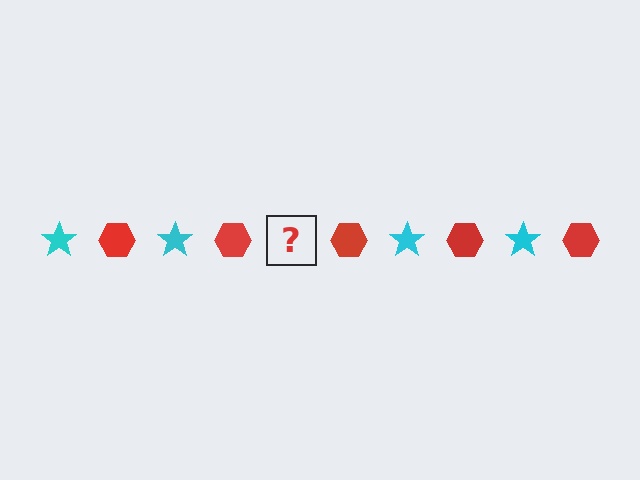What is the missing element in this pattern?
The missing element is a cyan star.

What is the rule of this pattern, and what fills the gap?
The rule is that the pattern alternates between cyan star and red hexagon. The gap should be filled with a cyan star.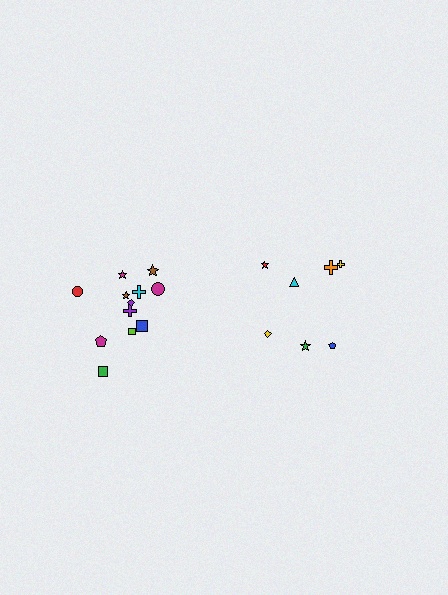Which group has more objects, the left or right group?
The left group.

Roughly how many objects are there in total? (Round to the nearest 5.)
Roughly 20 objects in total.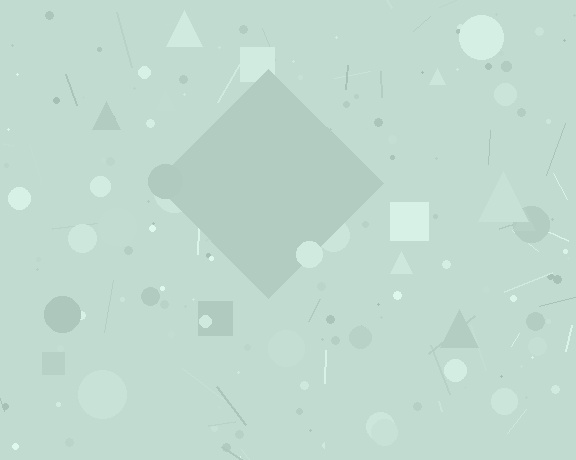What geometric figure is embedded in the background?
A diamond is embedded in the background.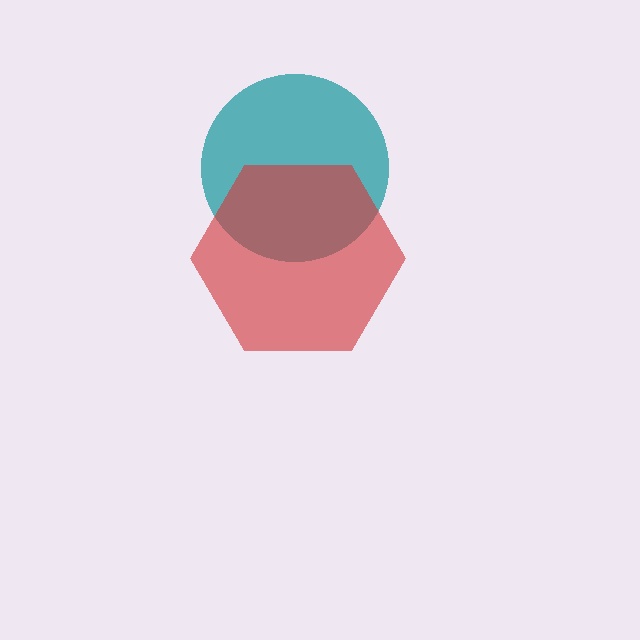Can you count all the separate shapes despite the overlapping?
Yes, there are 2 separate shapes.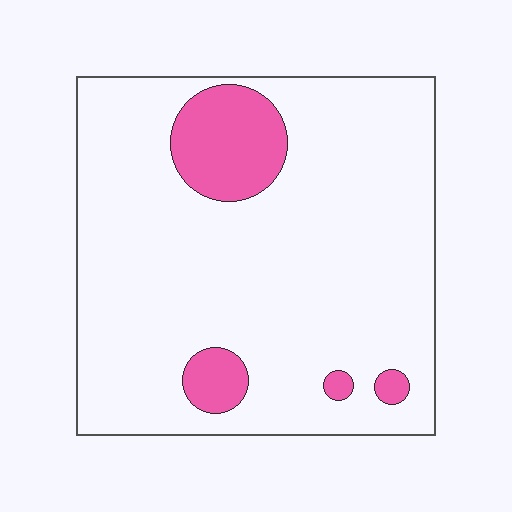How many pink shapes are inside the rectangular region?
4.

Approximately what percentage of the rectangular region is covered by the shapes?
Approximately 15%.